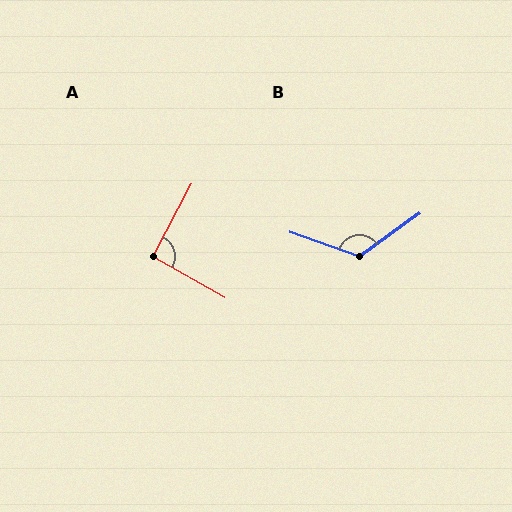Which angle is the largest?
B, at approximately 125 degrees.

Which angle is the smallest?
A, at approximately 92 degrees.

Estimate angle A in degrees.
Approximately 92 degrees.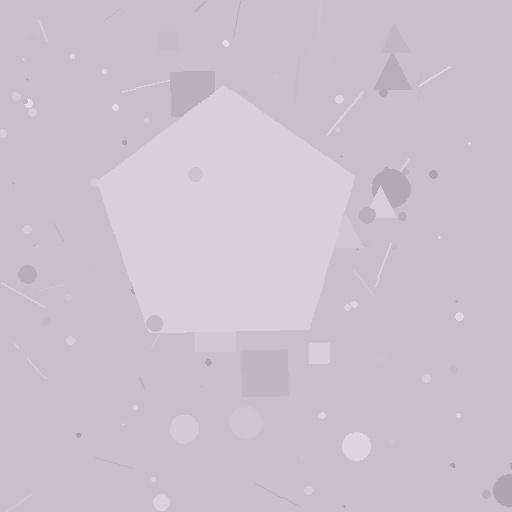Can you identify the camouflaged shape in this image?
The camouflaged shape is a pentagon.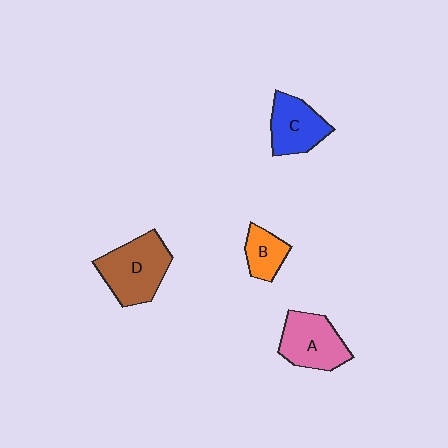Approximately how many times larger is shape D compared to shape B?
Approximately 2.0 times.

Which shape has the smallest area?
Shape B (orange).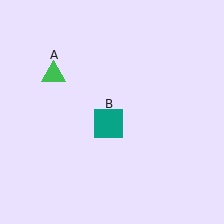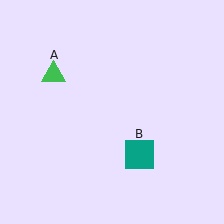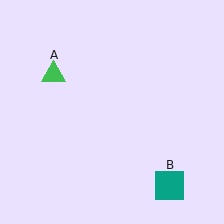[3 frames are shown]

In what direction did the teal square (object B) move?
The teal square (object B) moved down and to the right.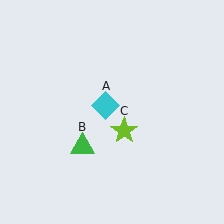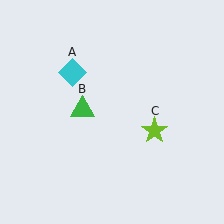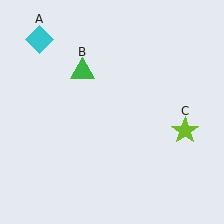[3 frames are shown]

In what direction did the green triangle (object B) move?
The green triangle (object B) moved up.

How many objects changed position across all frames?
3 objects changed position: cyan diamond (object A), green triangle (object B), lime star (object C).